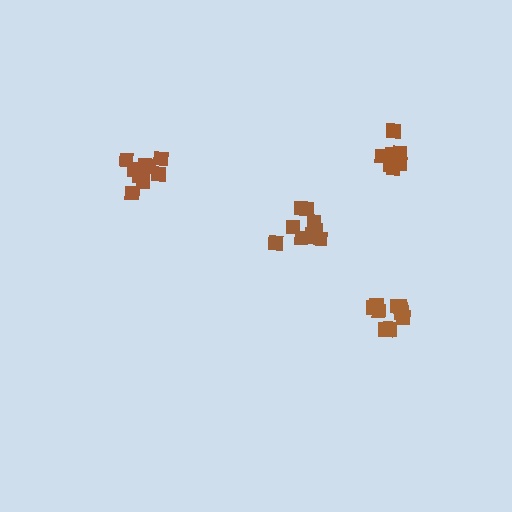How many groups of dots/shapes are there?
There are 4 groups.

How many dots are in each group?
Group 1: 10 dots, Group 2: 10 dots, Group 3: 9 dots, Group 4: 10 dots (39 total).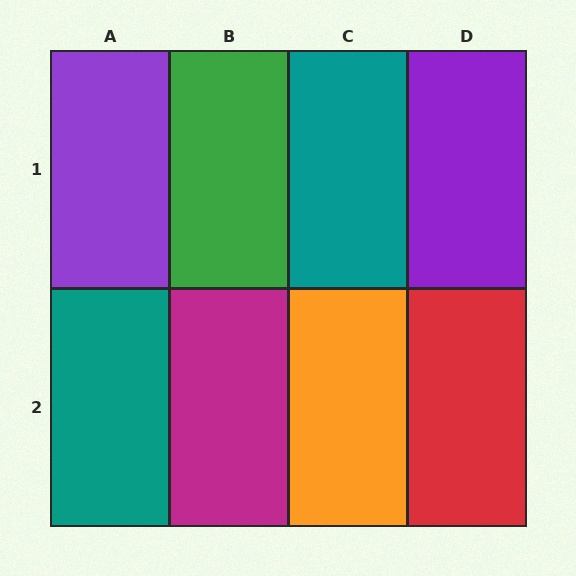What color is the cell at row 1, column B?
Green.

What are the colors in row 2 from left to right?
Teal, magenta, orange, red.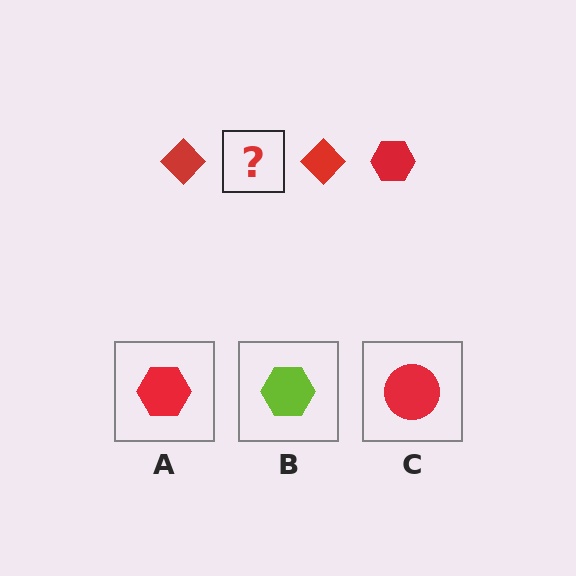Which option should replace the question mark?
Option A.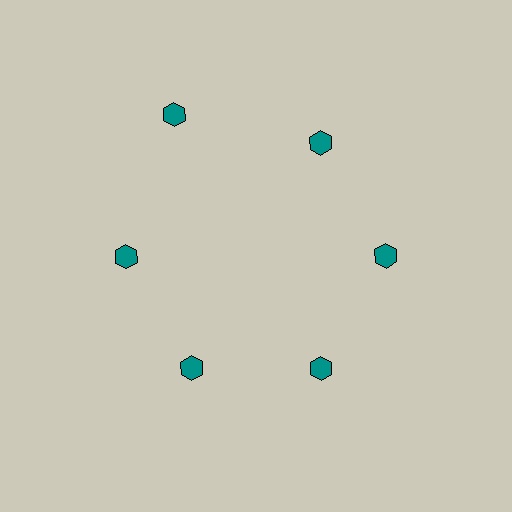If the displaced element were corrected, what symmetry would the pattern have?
It would have 6-fold rotational symmetry — the pattern would map onto itself every 60 degrees.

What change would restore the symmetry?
The symmetry would be restored by moving it inward, back onto the ring so that all 6 hexagons sit at equal angles and equal distance from the center.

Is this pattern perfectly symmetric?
No. The 6 teal hexagons are arranged in a ring, but one element near the 11 o'clock position is pushed outward from the center, breaking the 6-fold rotational symmetry.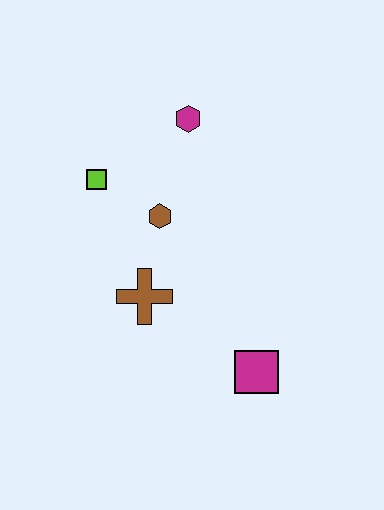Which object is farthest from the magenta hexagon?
The magenta square is farthest from the magenta hexagon.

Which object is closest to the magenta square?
The brown cross is closest to the magenta square.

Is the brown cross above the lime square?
No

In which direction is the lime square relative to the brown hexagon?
The lime square is to the left of the brown hexagon.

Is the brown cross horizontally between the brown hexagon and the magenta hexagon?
No